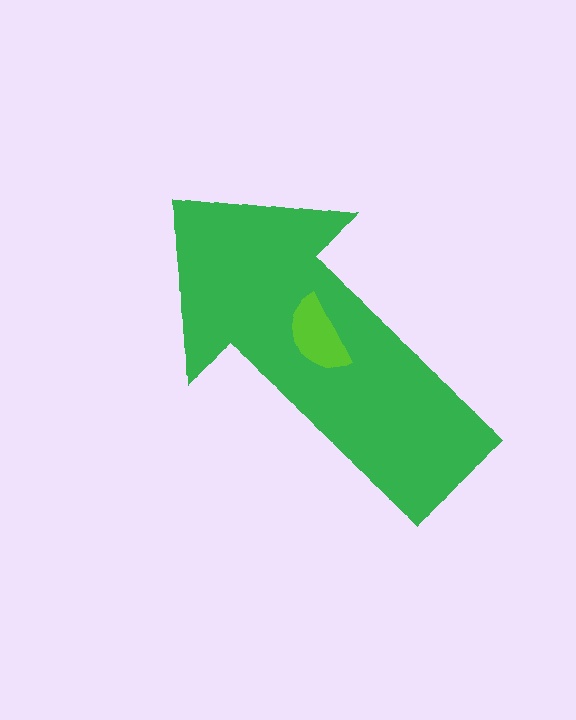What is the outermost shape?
The green arrow.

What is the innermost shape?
The lime semicircle.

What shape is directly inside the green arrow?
The lime semicircle.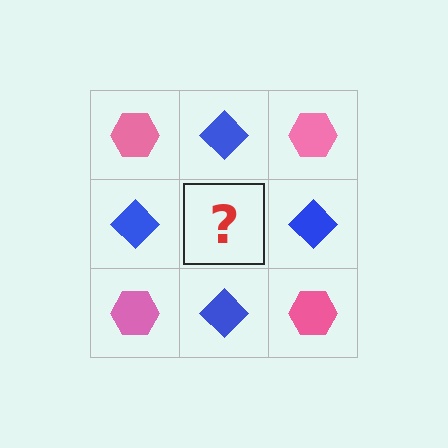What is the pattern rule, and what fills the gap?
The rule is that it alternates pink hexagon and blue diamond in a checkerboard pattern. The gap should be filled with a pink hexagon.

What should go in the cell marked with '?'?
The missing cell should contain a pink hexagon.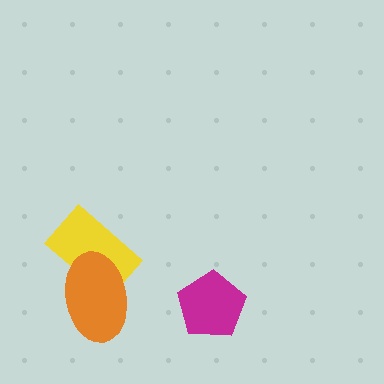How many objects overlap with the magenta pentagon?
0 objects overlap with the magenta pentagon.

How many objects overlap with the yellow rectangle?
1 object overlaps with the yellow rectangle.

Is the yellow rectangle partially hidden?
Yes, it is partially covered by another shape.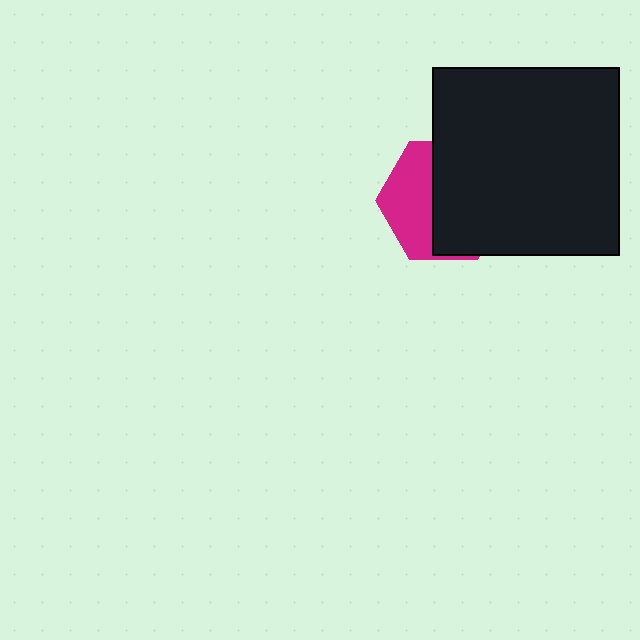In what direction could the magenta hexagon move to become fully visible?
The magenta hexagon could move left. That would shift it out from behind the black square entirely.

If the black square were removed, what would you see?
You would see the complete magenta hexagon.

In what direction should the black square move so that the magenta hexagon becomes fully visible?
The black square should move right. That is the shortest direction to clear the overlap and leave the magenta hexagon fully visible.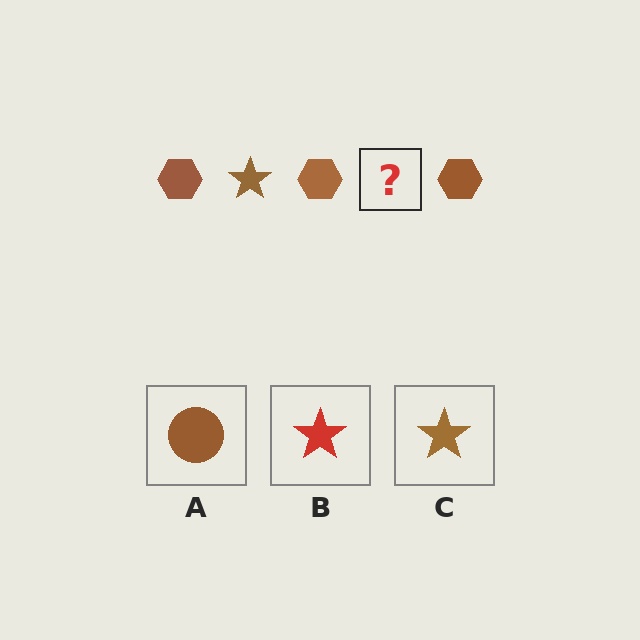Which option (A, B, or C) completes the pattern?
C.